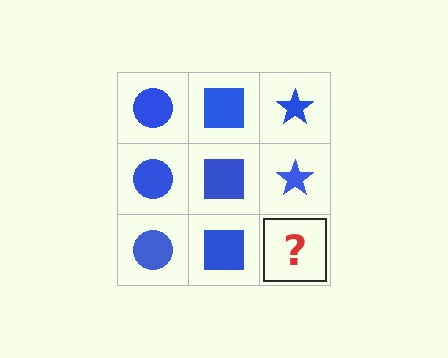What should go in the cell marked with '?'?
The missing cell should contain a blue star.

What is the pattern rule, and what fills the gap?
The rule is that each column has a consistent shape. The gap should be filled with a blue star.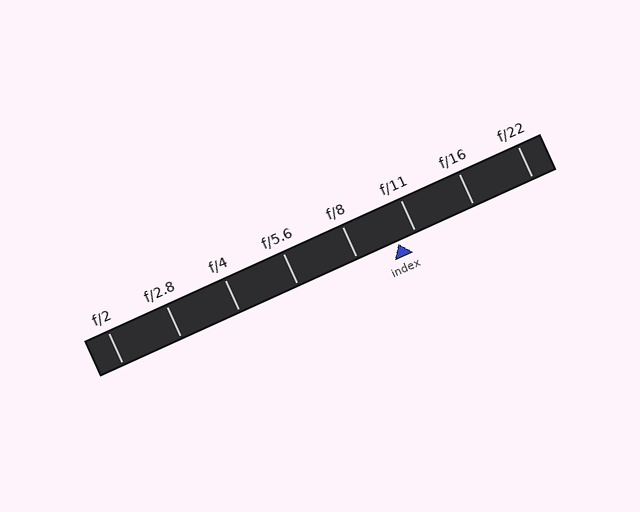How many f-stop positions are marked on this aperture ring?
There are 8 f-stop positions marked.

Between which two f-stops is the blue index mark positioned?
The index mark is between f/8 and f/11.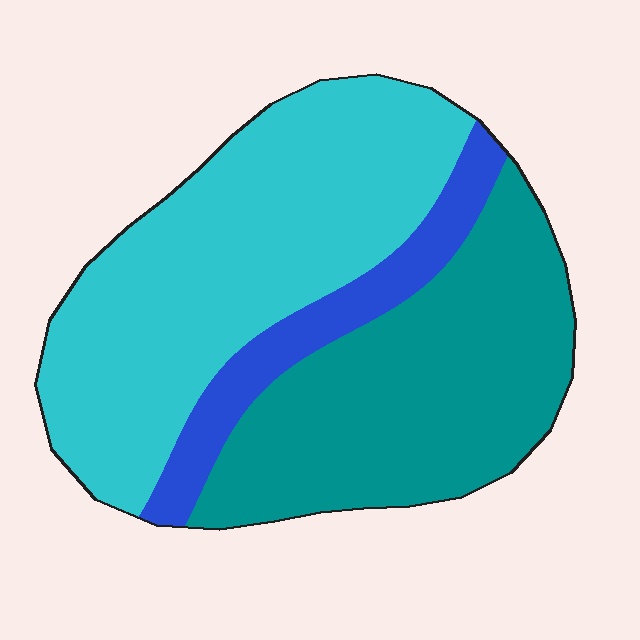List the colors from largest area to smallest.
From largest to smallest: cyan, teal, blue.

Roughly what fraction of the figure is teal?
Teal takes up about two fifths (2/5) of the figure.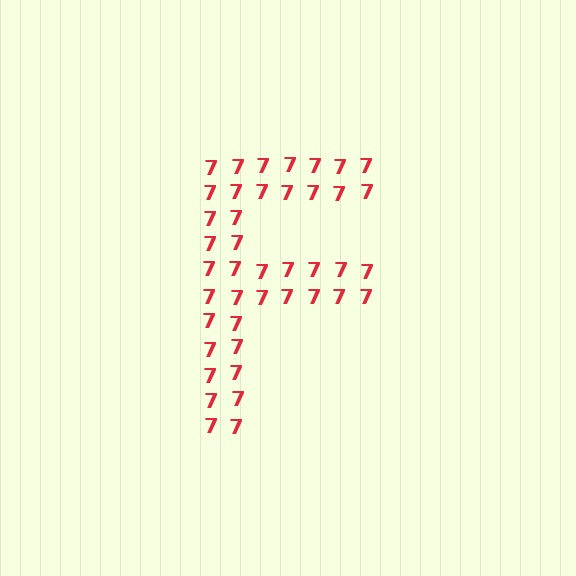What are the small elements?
The small elements are digit 7's.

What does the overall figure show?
The overall figure shows the letter F.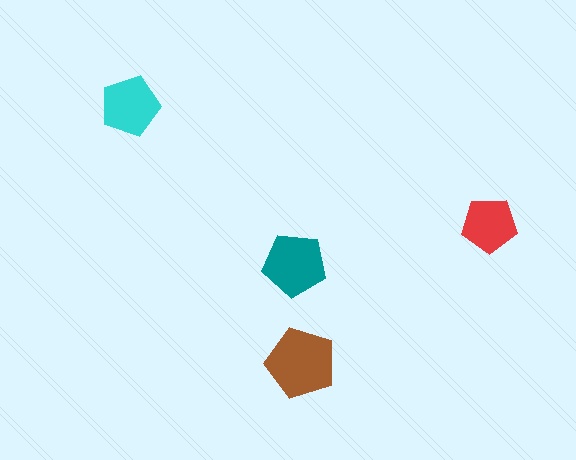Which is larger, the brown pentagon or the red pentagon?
The brown one.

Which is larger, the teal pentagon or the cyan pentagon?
The teal one.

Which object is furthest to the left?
The cyan pentagon is leftmost.